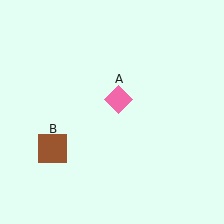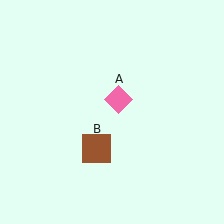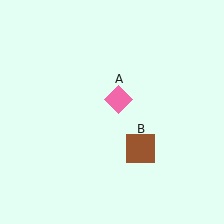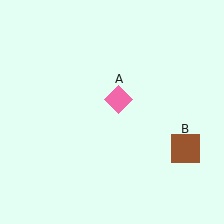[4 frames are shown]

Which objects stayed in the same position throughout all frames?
Pink diamond (object A) remained stationary.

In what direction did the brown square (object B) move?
The brown square (object B) moved right.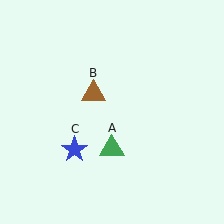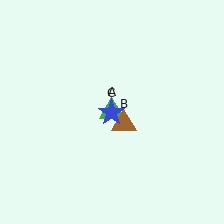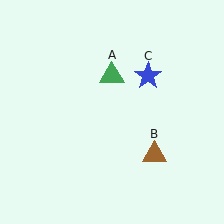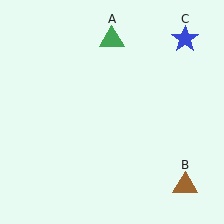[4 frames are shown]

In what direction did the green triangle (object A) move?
The green triangle (object A) moved up.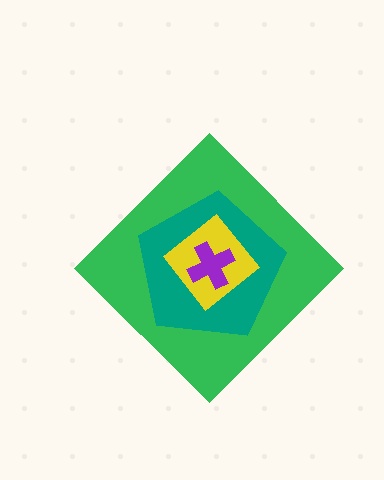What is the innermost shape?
The purple cross.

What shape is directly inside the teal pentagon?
The yellow diamond.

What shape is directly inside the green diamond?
The teal pentagon.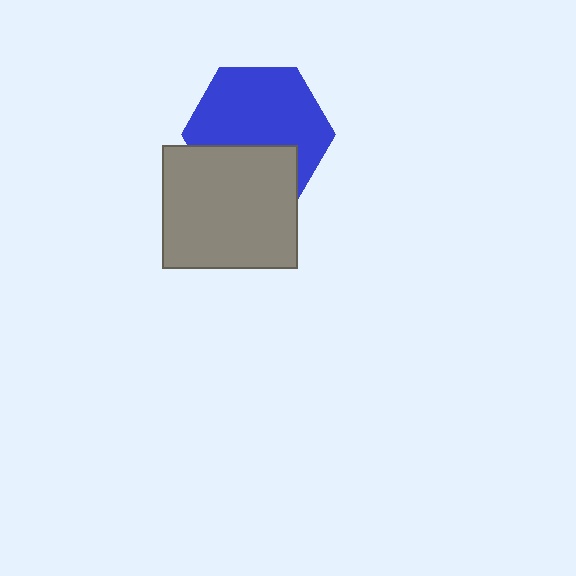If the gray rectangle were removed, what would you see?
You would see the complete blue hexagon.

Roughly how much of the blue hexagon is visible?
Most of it is visible (roughly 66%).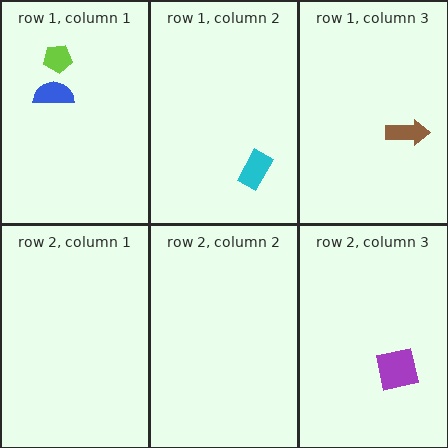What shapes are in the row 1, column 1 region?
The lime pentagon, the blue semicircle.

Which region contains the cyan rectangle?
The row 1, column 2 region.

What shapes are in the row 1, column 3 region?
The brown arrow.